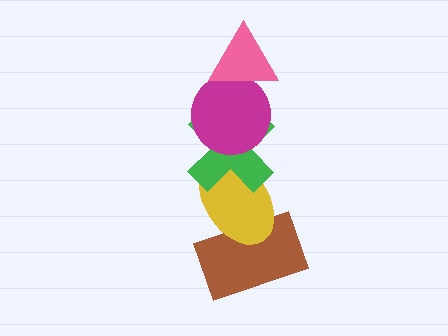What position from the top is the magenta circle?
The magenta circle is 2nd from the top.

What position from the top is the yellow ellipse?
The yellow ellipse is 4th from the top.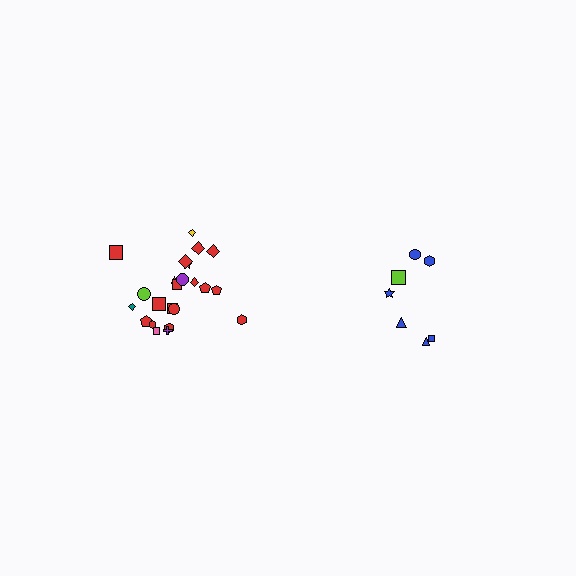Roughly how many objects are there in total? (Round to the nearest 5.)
Roughly 30 objects in total.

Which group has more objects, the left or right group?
The left group.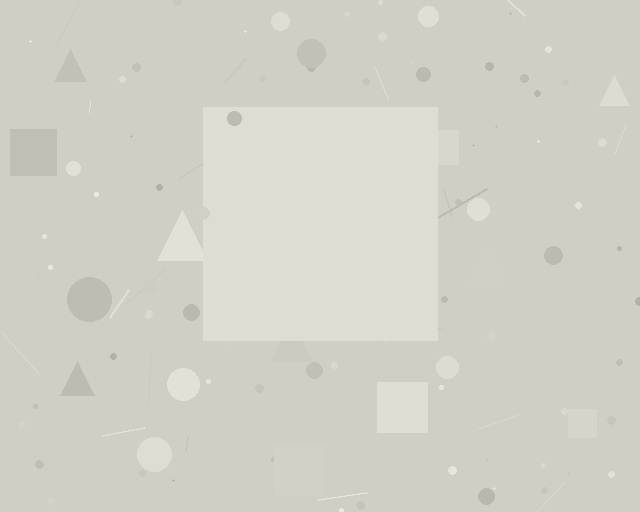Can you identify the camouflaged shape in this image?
The camouflaged shape is a square.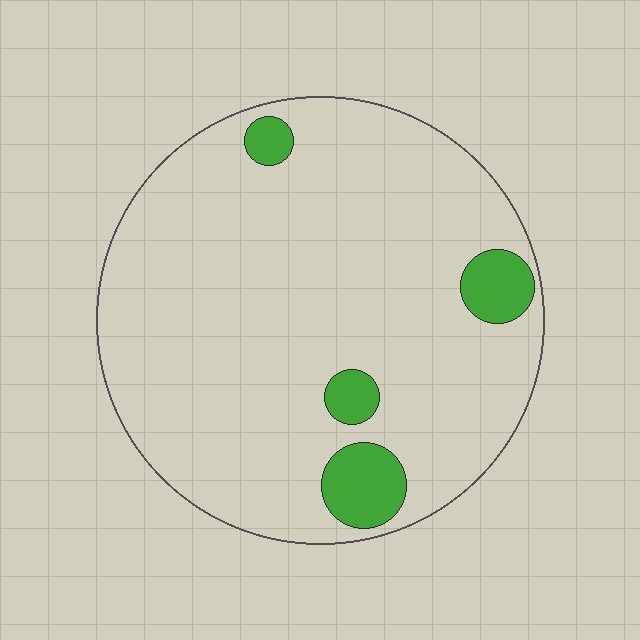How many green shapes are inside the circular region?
4.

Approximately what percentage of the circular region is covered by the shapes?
Approximately 10%.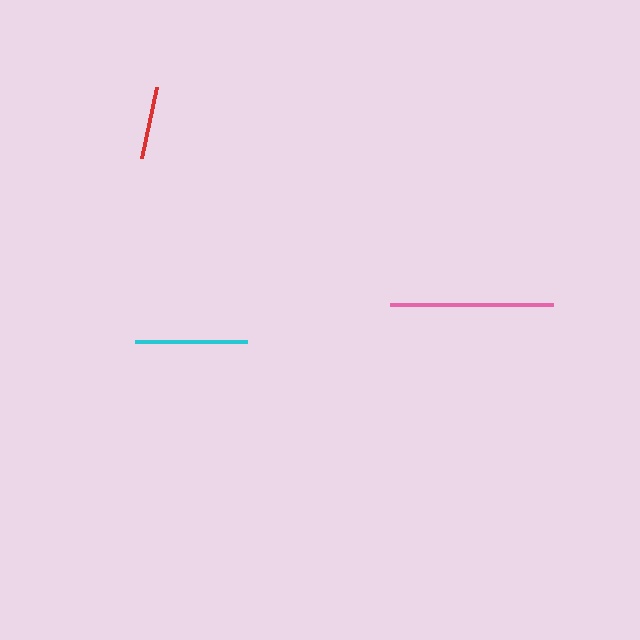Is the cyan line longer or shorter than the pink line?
The pink line is longer than the cyan line.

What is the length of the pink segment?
The pink segment is approximately 163 pixels long.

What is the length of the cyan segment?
The cyan segment is approximately 112 pixels long.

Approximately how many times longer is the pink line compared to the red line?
The pink line is approximately 2.2 times the length of the red line.